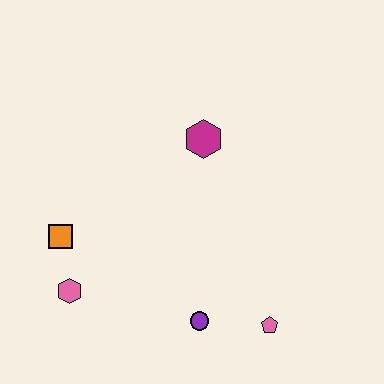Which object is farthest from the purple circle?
The magenta hexagon is farthest from the purple circle.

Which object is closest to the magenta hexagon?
The orange square is closest to the magenta hexagon.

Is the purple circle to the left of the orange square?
No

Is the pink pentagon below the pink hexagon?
Yes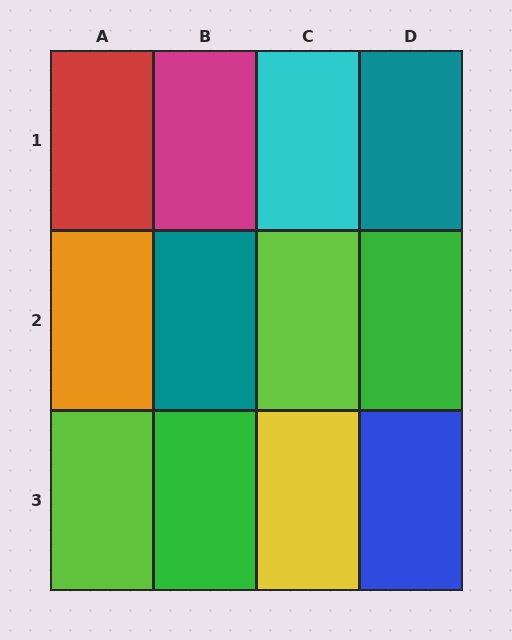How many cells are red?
1 cell is red.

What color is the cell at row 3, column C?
Yellow.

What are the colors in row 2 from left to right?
Orange, teal, lime, green.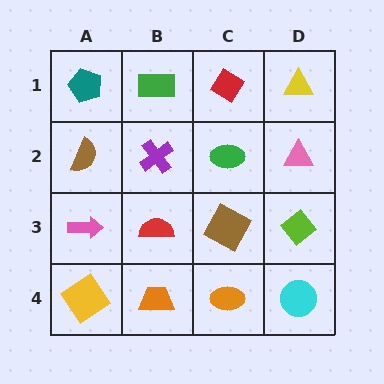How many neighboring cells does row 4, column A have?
2.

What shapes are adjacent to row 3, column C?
A green ellipse (row 2, column C), an orange ellipse (row 4, column C), a red semicircle (row 3, column B), a lime diamond (row 3, column D).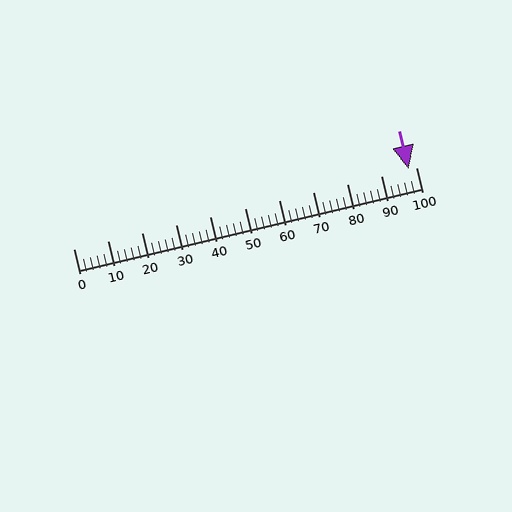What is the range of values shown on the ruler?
The ruler shows values from 0 to 100.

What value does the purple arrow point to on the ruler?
The purple arrow points to approximately 98.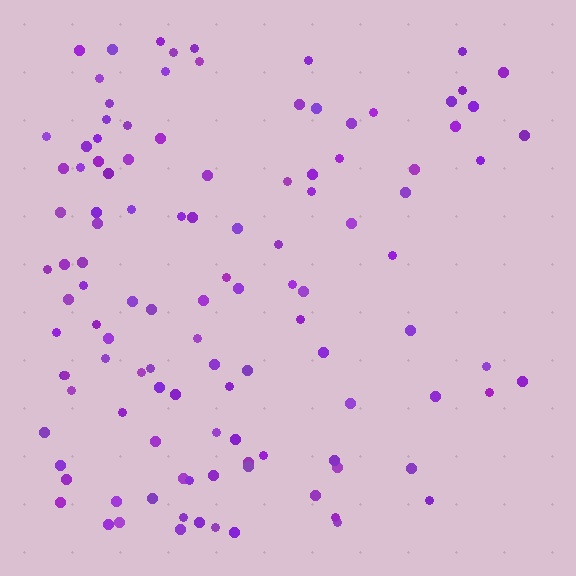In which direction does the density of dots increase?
From right to left, with the left side densest.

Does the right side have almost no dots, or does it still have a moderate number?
Still a moderate number, just noticeably fewer than the left.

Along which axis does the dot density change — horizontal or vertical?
Horizontal.